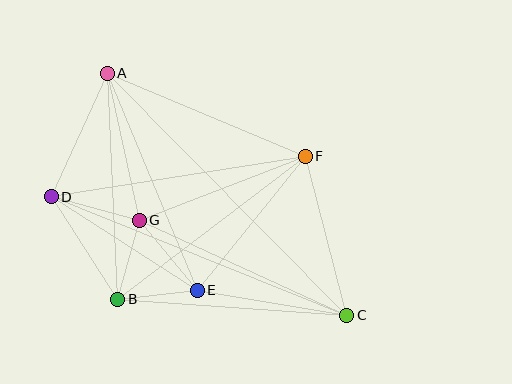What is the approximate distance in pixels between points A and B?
The distance between A and B is approximately 227 pixels.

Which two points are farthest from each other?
Points A and C are farthest from each other.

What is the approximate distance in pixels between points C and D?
The distance between C and D is approximately 319 pixels.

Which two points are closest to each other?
Points B and E are closest to each other.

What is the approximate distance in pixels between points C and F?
The distance between C and F is approximately 164 pixels.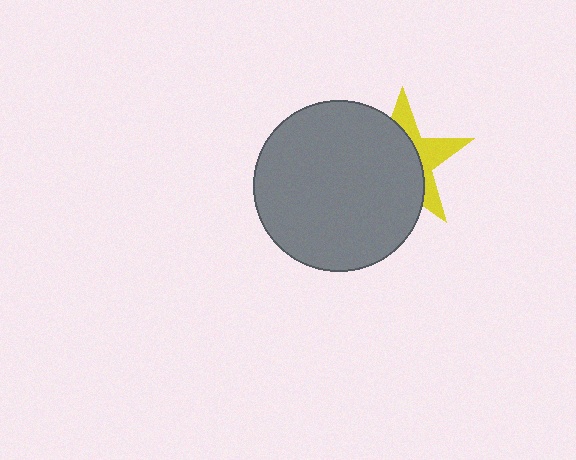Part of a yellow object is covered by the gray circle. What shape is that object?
It is a star.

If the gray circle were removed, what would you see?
You would see the complete yellow star.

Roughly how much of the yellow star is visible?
A small part of it is visible (roughly 36%).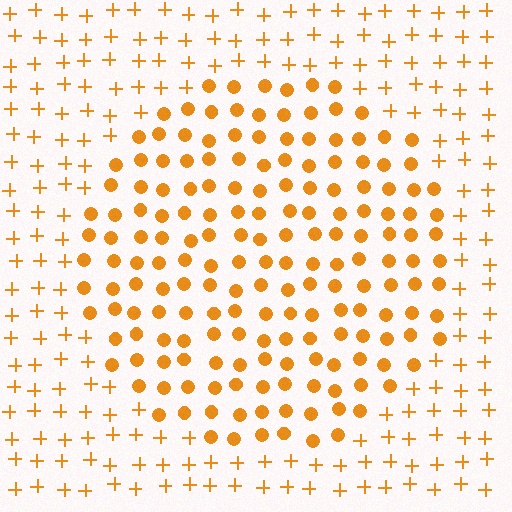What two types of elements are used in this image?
The image uses circles inside the circle region and plus signs outside it.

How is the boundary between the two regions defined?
The boundary is defined by a change in element shape: circles inside vs. plus signs outside. All elements share the same color and spacing.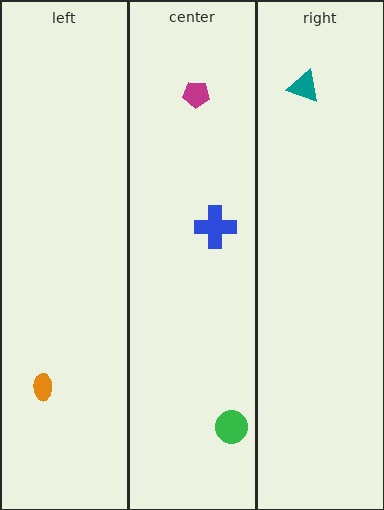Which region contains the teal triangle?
The right region.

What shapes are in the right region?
The teal triangle.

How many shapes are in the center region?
3.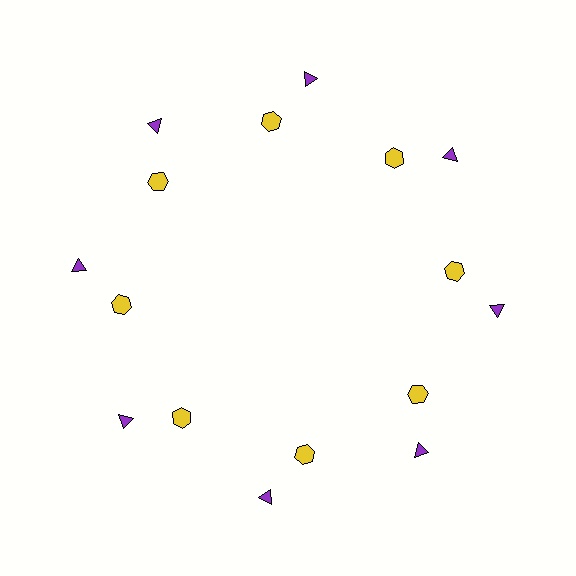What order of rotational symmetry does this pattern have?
This pattern has 8-fold rotational symmetry.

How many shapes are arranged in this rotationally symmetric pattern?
There are 16 shapes, arranged in 8 groups of 2.